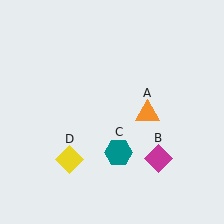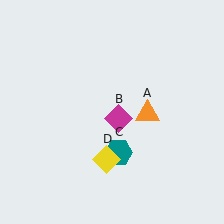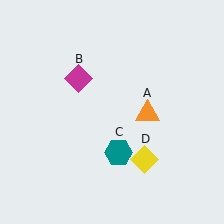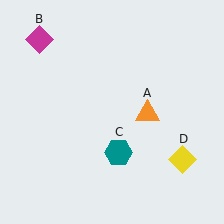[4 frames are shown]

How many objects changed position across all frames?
2 objects changed position: magenta diamond (object B), yellow diamond (object D).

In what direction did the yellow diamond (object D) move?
The yellow diamond (object D) moved right.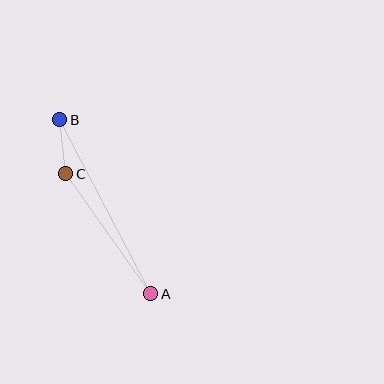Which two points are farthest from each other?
Points A and B are farthest from each other.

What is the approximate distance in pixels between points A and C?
The distance between A and C is approximately 147 pixels.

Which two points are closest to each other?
Points B and C are closest to each other.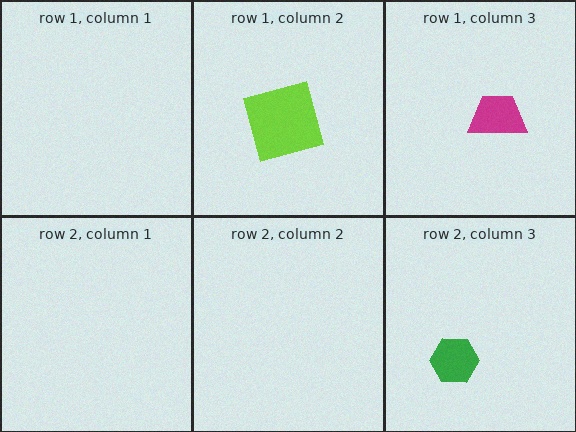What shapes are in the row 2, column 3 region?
The green hexagon.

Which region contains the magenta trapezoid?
The row 1, column 3 region.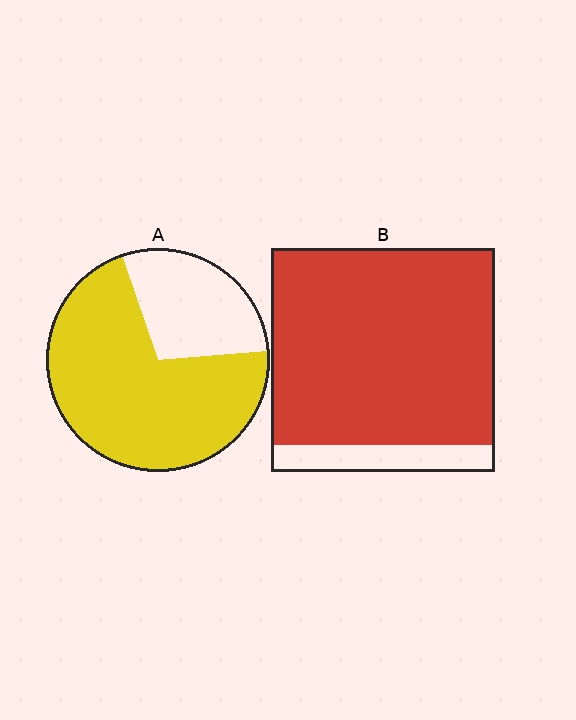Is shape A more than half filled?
Yes.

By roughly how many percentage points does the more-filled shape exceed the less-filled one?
By roughly 15 percentage points (B over A).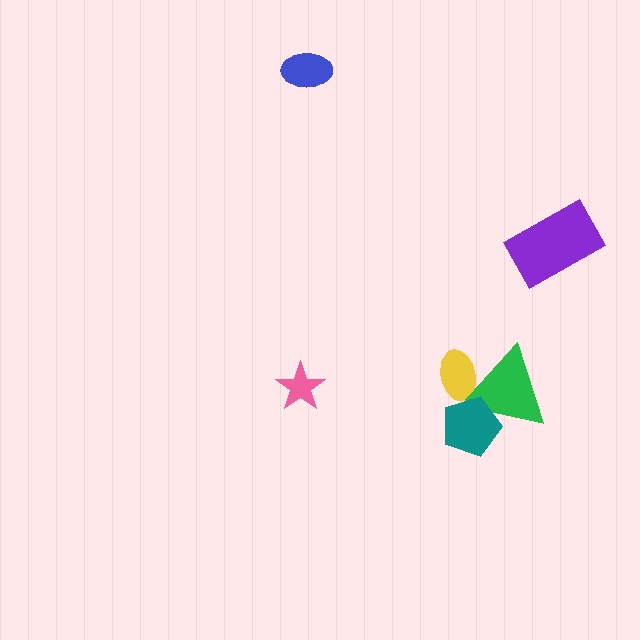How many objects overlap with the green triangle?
2 objects overlap with the green triangle.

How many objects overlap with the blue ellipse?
0 objects overlap with the blue ellipse.